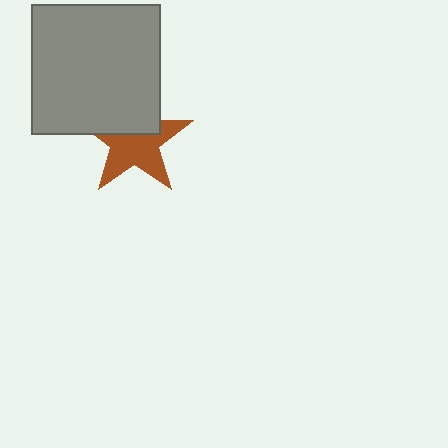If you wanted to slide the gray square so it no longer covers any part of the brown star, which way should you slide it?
Slide it up — that is the most direct way to separate the two shapes.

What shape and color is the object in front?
The object in front is a gray square.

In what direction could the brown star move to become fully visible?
The brown star could move down. That would shift it out from behind the gray square entirely.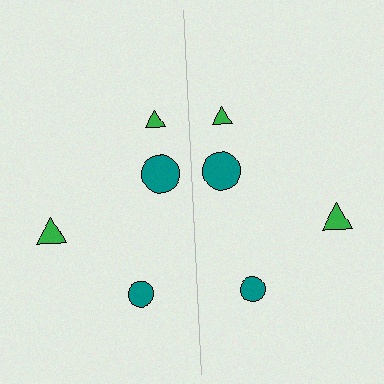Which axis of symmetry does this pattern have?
The pattern has a vertical axis of symmetry running through the center of the image.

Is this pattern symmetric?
Yes, this pattern has bilateral (reflection) symmetry.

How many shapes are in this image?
There are 8 shapes in this image.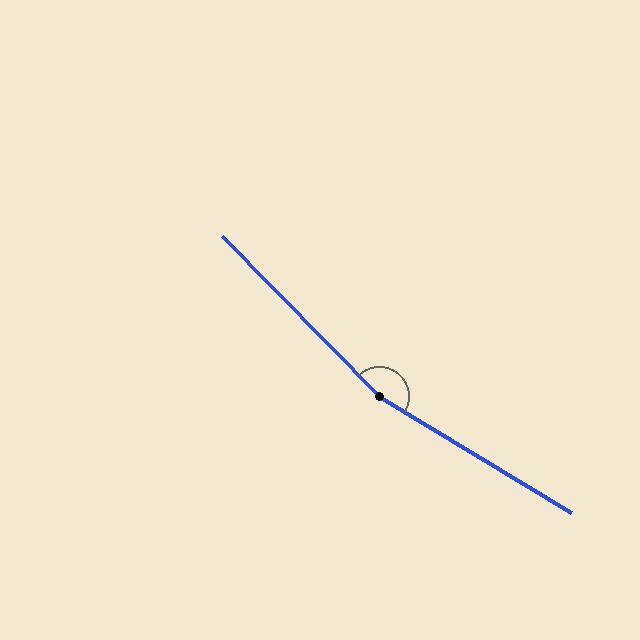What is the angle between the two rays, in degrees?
Approximately 166 degrees.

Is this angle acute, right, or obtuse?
It is obtuse.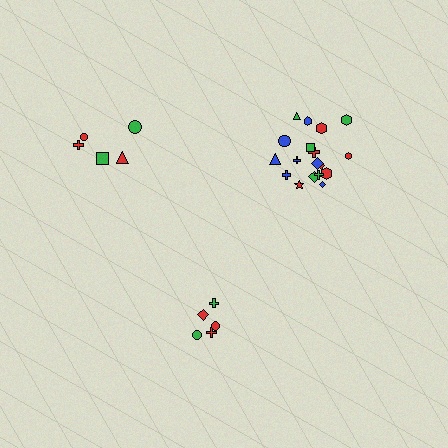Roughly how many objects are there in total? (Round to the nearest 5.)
Roughly 30 objects in total.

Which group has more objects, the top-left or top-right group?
The top-right group.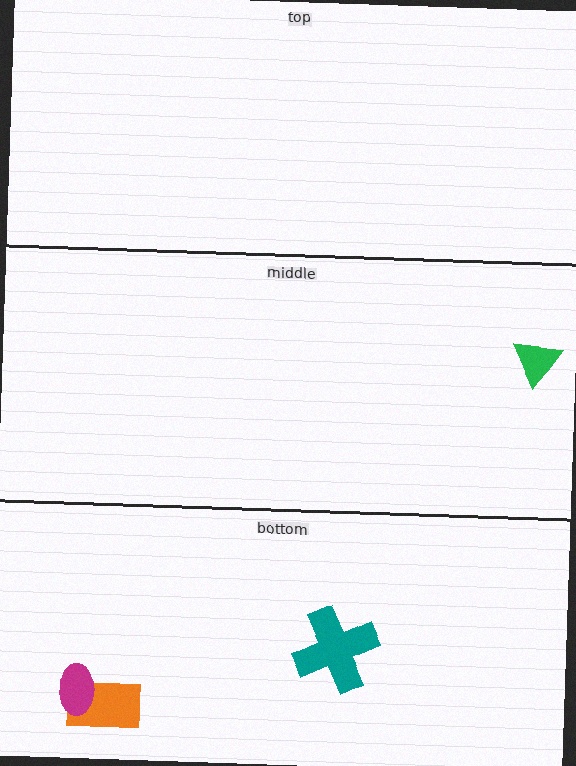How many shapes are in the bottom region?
3.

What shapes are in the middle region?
The green triangle.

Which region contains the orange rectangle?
The bottom region.